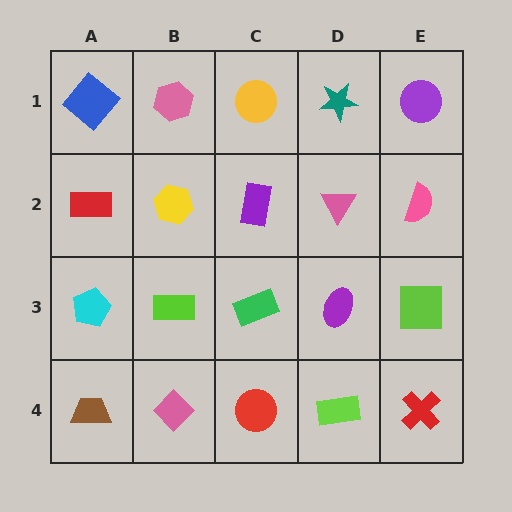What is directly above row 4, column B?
A lime rectangle.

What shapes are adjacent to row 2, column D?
A teal star (row 1, column D), a purple ellipse (row 3, column D), a purple rectangle (row 2, column C), a pink semicircle (row 2, column E).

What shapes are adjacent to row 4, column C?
A green rectangle (row 3, column C), a pink diamond (row 4, column B), a lime rectangle (row 4, column D).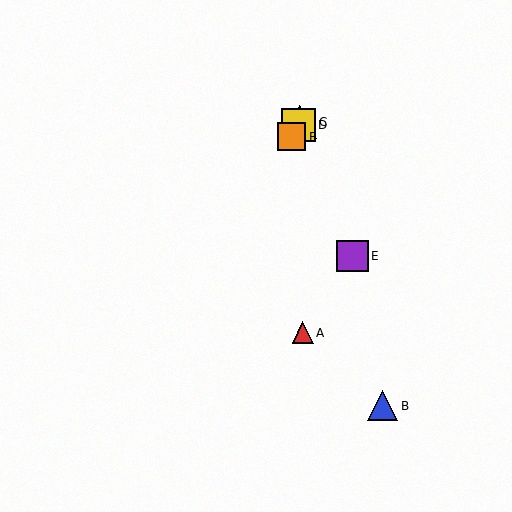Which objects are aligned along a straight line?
Objects C, D, F are aligned along a straight line.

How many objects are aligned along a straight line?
3 objects (C, D, F) are aligned along a straight line.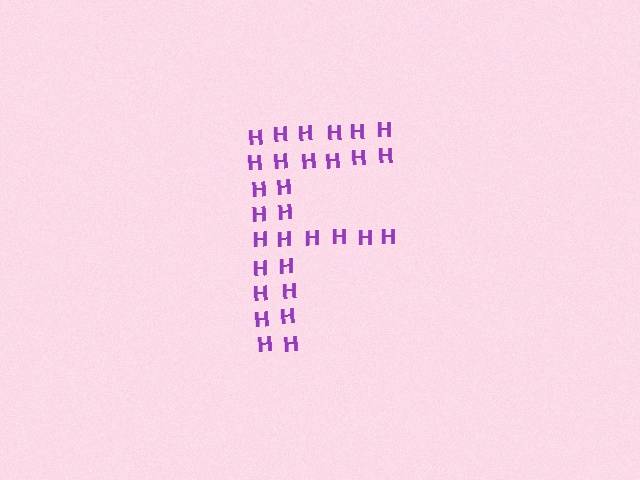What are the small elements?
The small elements are letter H's.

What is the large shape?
The large shape is the letter F.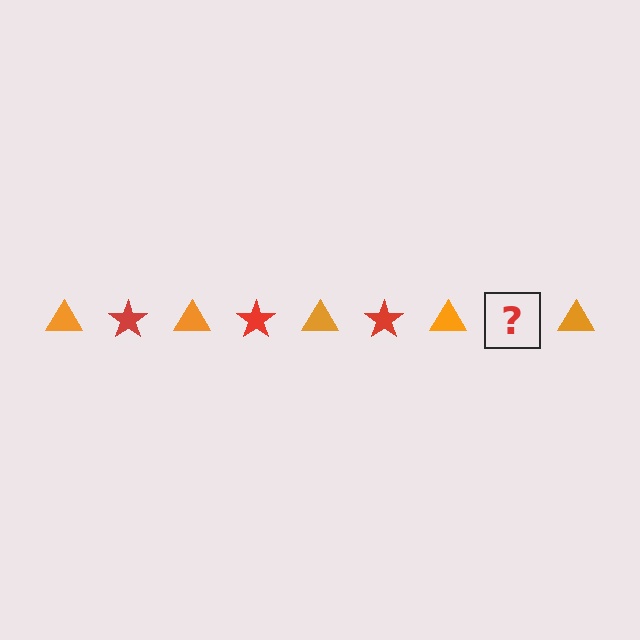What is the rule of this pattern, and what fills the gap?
The rule is that the pattern alternates between orange triangle and red star. The gap should be filled with a red star.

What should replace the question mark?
The question mark should be replaced with a red star.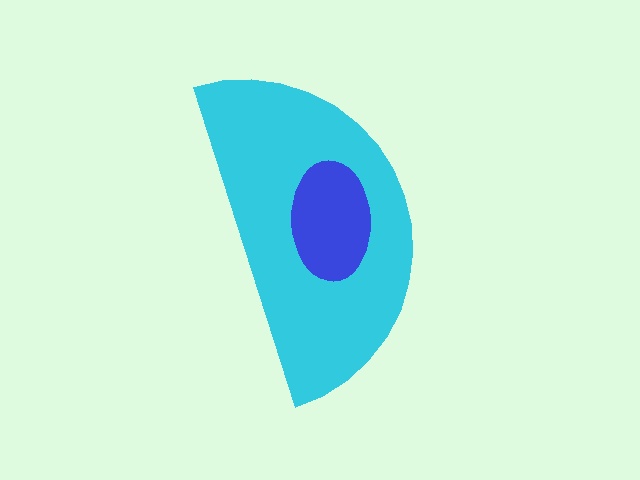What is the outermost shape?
The cyan semicircle.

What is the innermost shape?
The blue ellipse.